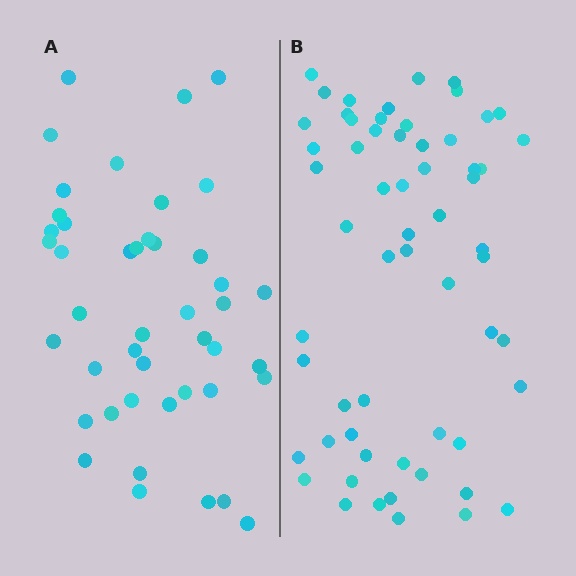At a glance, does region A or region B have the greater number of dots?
Region B (the right region) has more dots.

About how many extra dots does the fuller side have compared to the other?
Region B has approximately 15 more dots than region A.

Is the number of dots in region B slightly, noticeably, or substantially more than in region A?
Region B has noticeably more, but not dramatically so. The ratio is roughly 1.4 to 1.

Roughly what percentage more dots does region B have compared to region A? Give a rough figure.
About 35% more.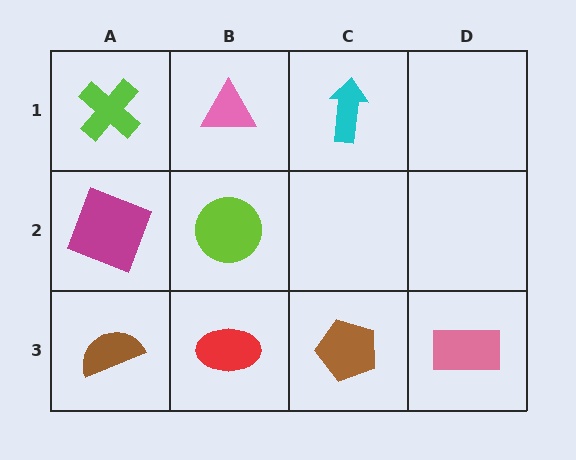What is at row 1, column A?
A lime cross.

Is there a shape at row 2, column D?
No, that cell is empty.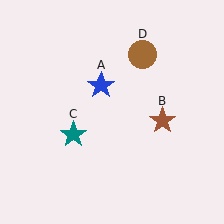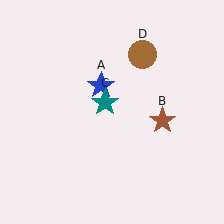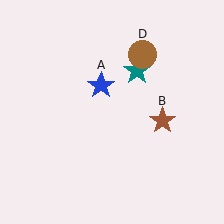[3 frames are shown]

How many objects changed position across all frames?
1 object changed position: teal star (object C).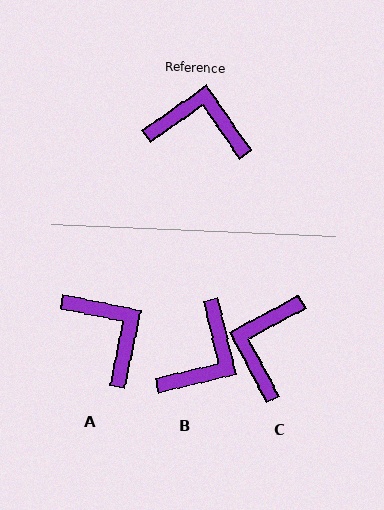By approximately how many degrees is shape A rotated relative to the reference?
Approximately 46 degrees clockwise.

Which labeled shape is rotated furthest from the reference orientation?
B, about 111 degrees away.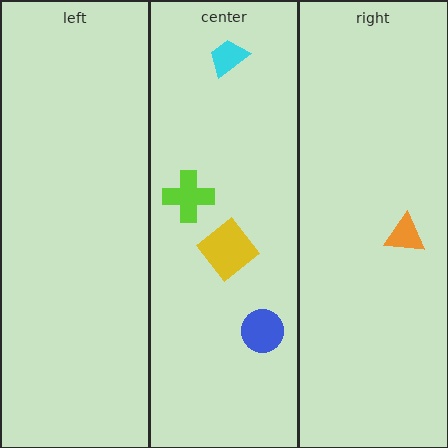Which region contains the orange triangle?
The right region.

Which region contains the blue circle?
The center region.